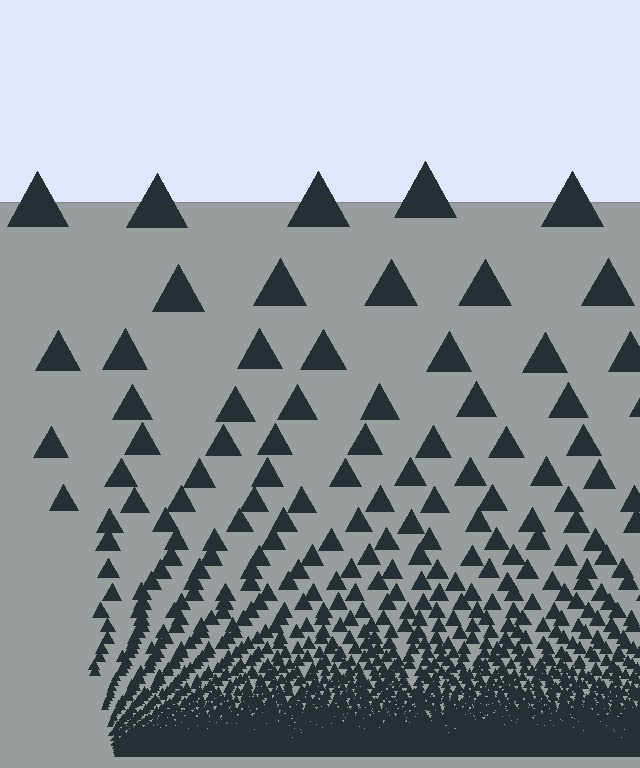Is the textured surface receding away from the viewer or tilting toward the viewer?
The surface appears to tilt toward the viewer. Texture elements get larger and sparser toward the top.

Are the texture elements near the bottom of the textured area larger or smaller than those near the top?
Smaller. The gradient is inverted — elements near the bottom are smaller and denser.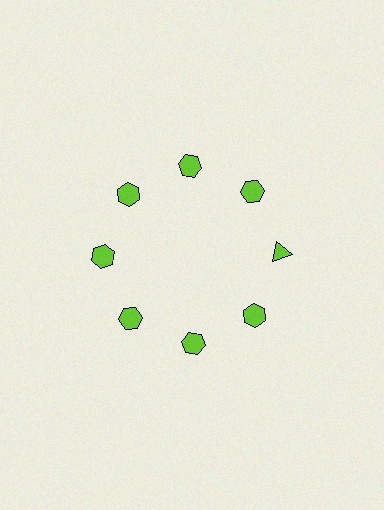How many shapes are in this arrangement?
There are 8 shapes arranged in a ring pattern.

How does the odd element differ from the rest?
It has a different shape: triangle instead of hexagon.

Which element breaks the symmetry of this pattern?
The lime triangle at roughly the 3 o'clock position breaks the symmetry. All other shapes are lime hexagons.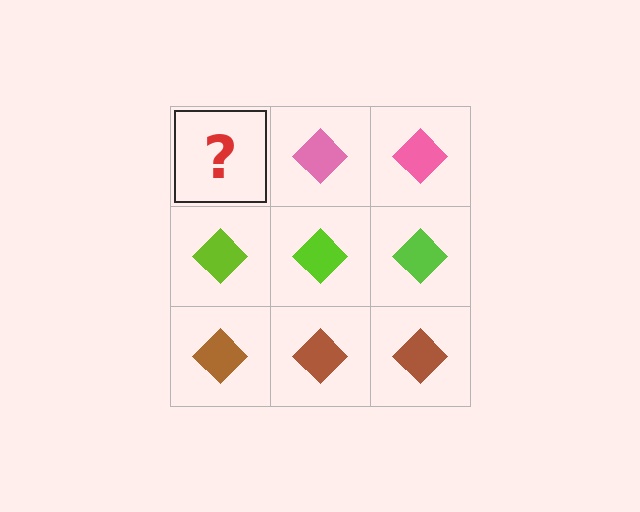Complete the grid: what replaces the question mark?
The question mark should be replaced with a pink diamond.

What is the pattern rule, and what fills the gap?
The rule is that each row has a consistent color. The gap should be filled with a pink diamond.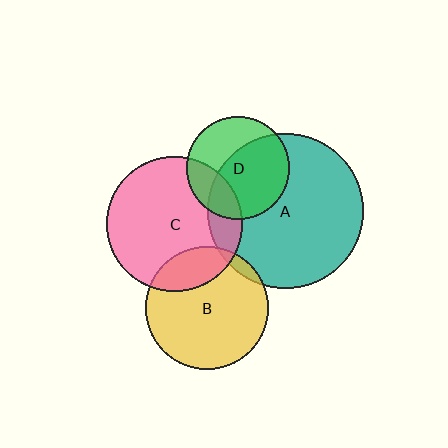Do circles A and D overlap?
Yes.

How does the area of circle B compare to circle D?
Approximately 1.4 times.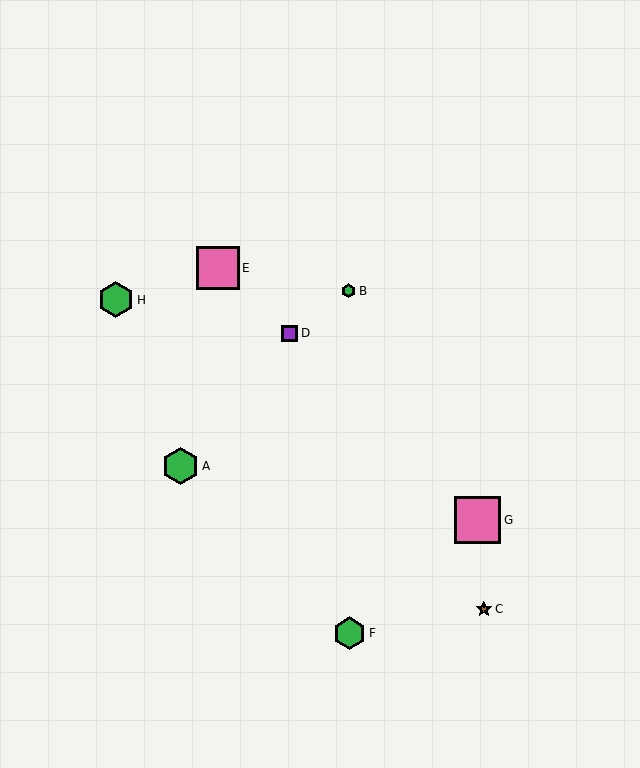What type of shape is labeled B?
Shape B is a green hexagon.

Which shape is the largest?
The pink square (labeled G) is the largest.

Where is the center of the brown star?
The center of the brown star is at (484, 609).